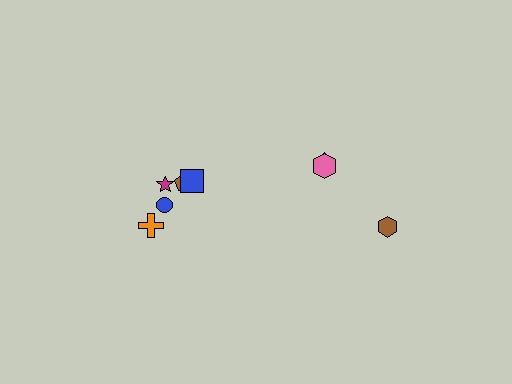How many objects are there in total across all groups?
There are 8 objects.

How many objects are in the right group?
There are 3 objects.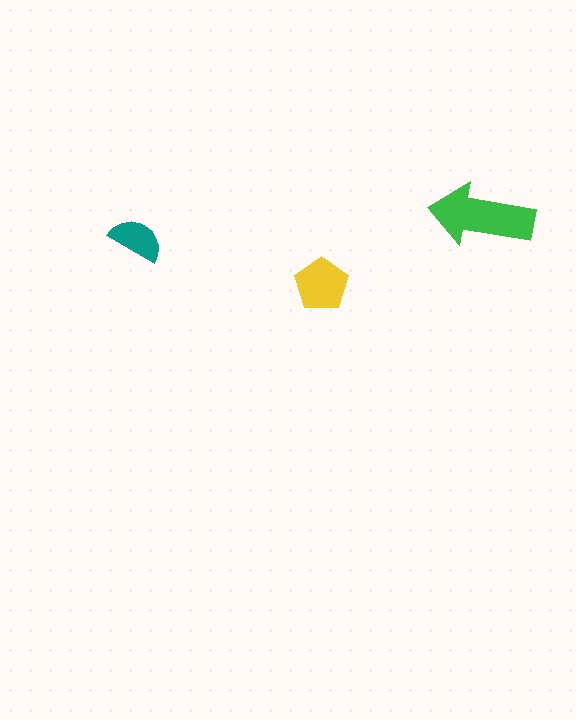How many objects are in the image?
There are 3 objects in the image.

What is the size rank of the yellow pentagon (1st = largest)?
2nd.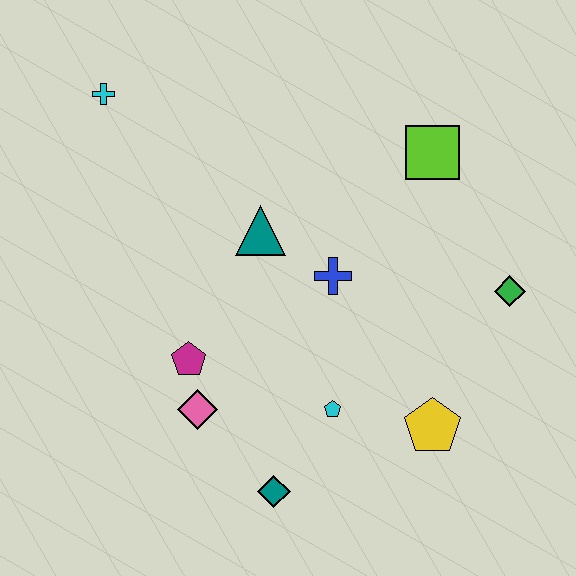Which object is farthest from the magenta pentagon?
The green diamond is farthest from the magenta pentagon.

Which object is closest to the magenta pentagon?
The pink diamond is closest to the magenta pentagon.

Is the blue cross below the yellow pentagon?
No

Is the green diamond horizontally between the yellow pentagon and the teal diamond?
No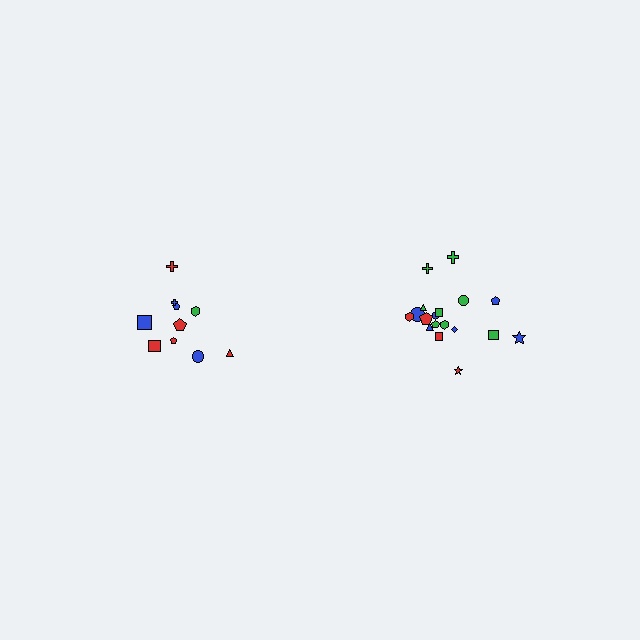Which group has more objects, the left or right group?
The right group.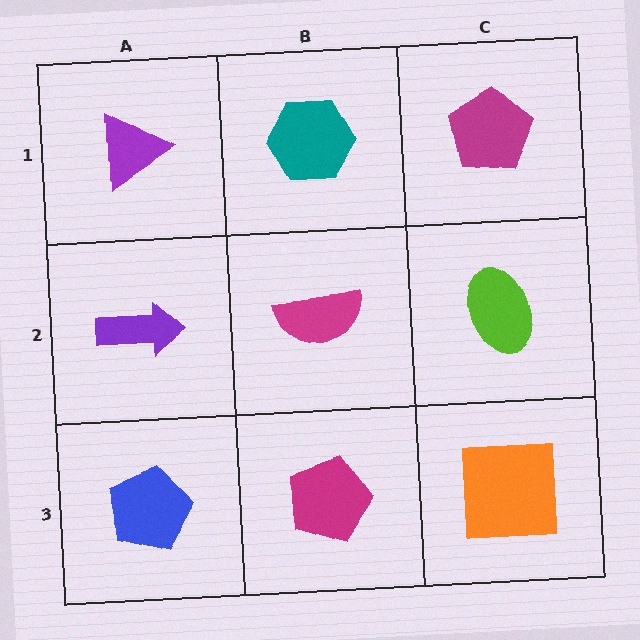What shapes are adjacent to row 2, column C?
A magenta pentagon (row 1, column C), an orange square (row 3, column C), a magenta semicircle (row 2, column B).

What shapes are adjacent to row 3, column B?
A magenta semicircle (row 2, column B), a blue pentagon (row 3, column A), an orange square (row 3, column C).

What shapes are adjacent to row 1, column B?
A magenta semicircle (row 2, column B), a purple triangle (row 1, column A), a magenta pentagon (row 1, column C).